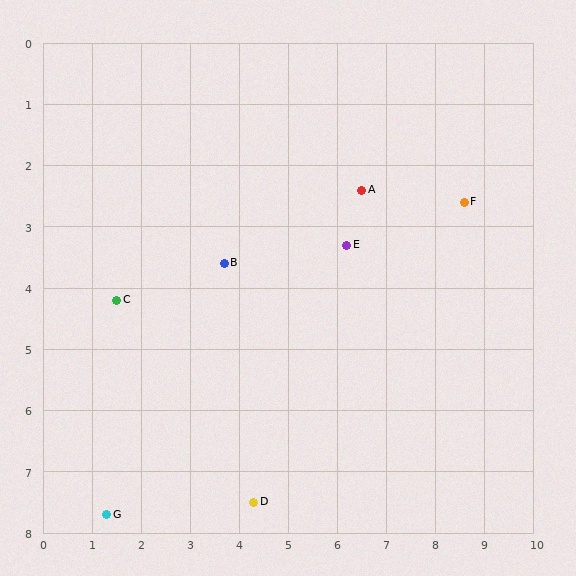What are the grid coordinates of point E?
Point E is at approximately (6.2, 3.3).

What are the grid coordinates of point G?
Point G is at approximately (1.3, 7.7).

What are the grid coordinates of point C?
Point C is at approximately (1.5, 4.2).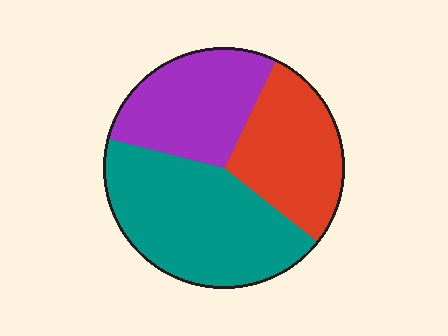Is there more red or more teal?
Teal.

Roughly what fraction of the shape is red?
Red covers 28% of the shape.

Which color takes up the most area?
Teal, at roughly 45%.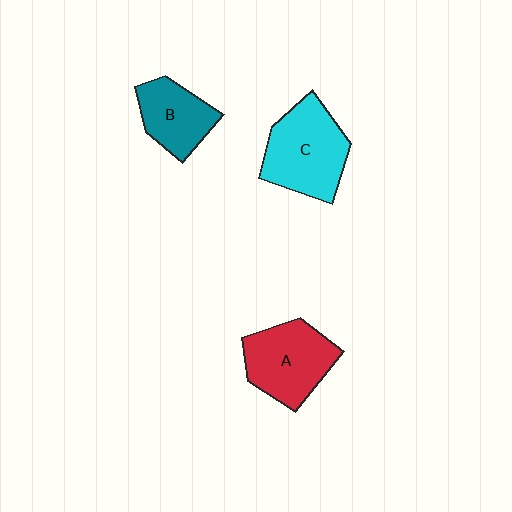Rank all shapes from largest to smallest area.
From largest to smallest: C (cyan), A (red), B (teal).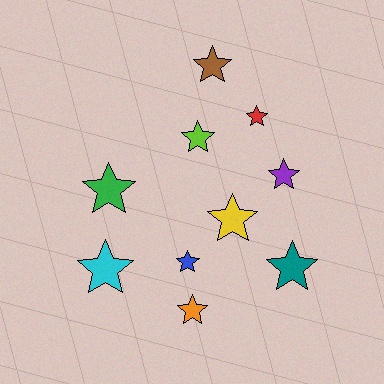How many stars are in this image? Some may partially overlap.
There are 10 stars.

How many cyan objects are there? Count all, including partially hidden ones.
There is 1 cyan object.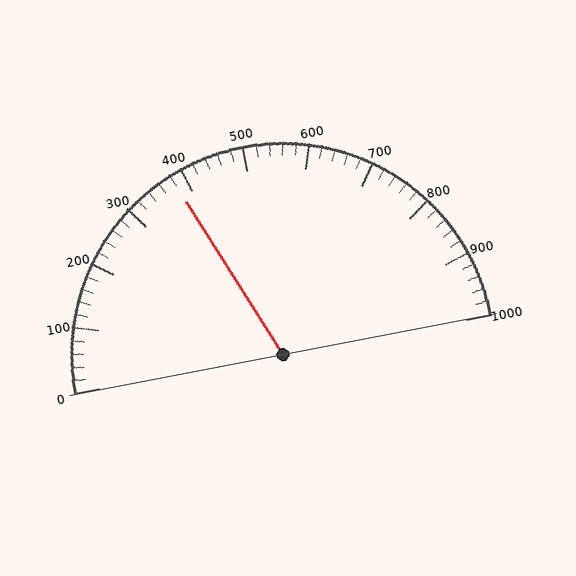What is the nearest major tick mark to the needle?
The nearest major tick mark is 400.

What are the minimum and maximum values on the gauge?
The gauge ranges from 0 to 1000.